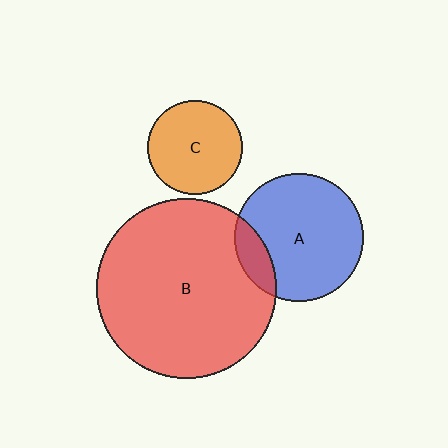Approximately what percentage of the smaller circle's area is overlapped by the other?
Approximately 15%.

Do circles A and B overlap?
Yes.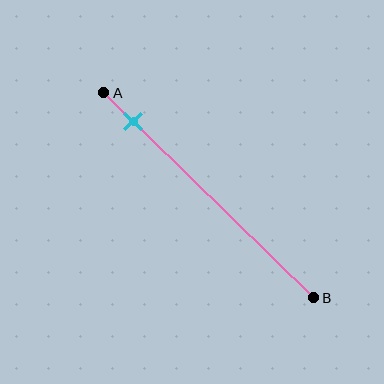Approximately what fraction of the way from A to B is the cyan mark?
The cyan mark is approximately 15% of the way from A to B.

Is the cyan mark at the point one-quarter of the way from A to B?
No, the mark is at about 15% from A, not at the 25% one-quarter point.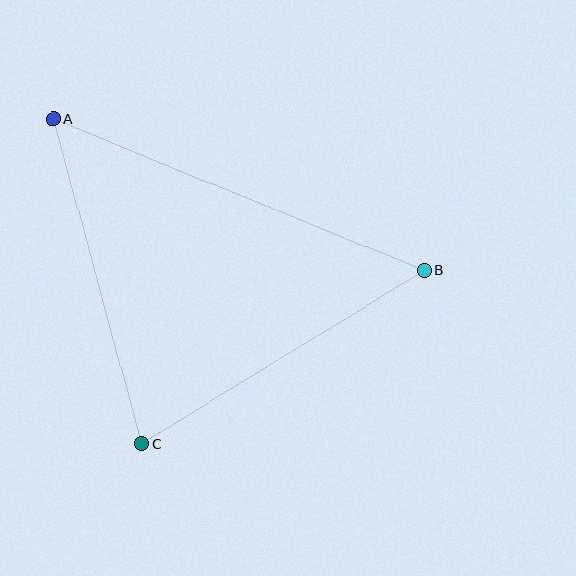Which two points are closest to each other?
Points B and C are closest to each other.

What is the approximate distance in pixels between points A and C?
The distance between A and C is approximately 336 pixels.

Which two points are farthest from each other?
Points A and B are farthest from each other.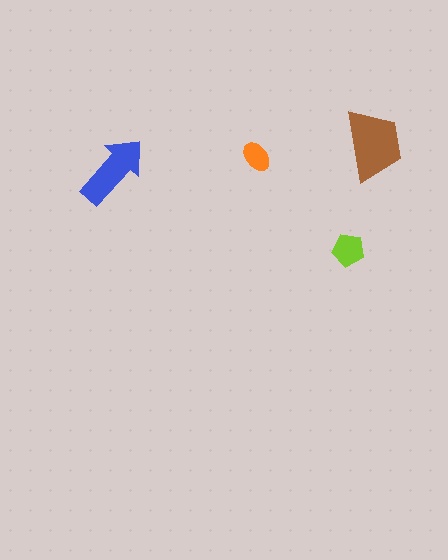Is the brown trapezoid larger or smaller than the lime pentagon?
Larger.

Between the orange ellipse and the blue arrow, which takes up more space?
The blue arrow.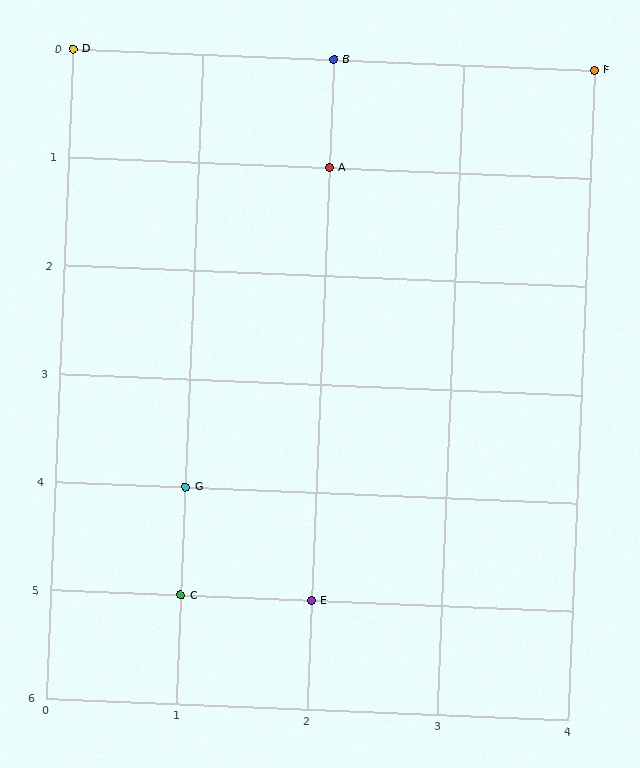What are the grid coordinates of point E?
Point E is at grid coordinates (2, 5).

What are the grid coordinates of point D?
Point D is at grid coordinates (0, 0).